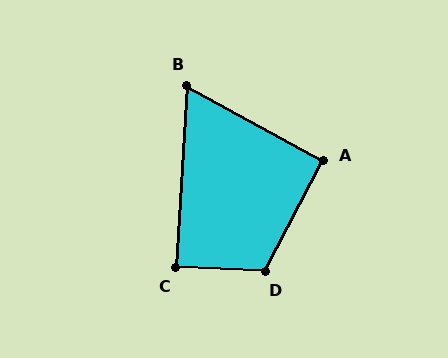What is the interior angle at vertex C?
Approximately 89 degrees (approximately right).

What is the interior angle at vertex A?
Approximately 91 degrees (approximately right).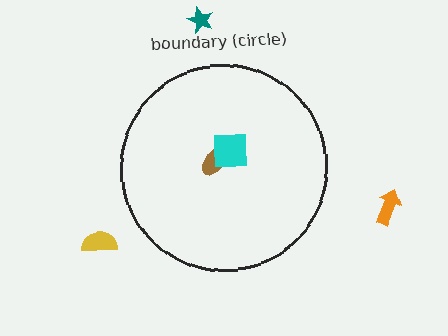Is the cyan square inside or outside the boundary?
Inside.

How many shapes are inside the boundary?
2 inside, 3 outside.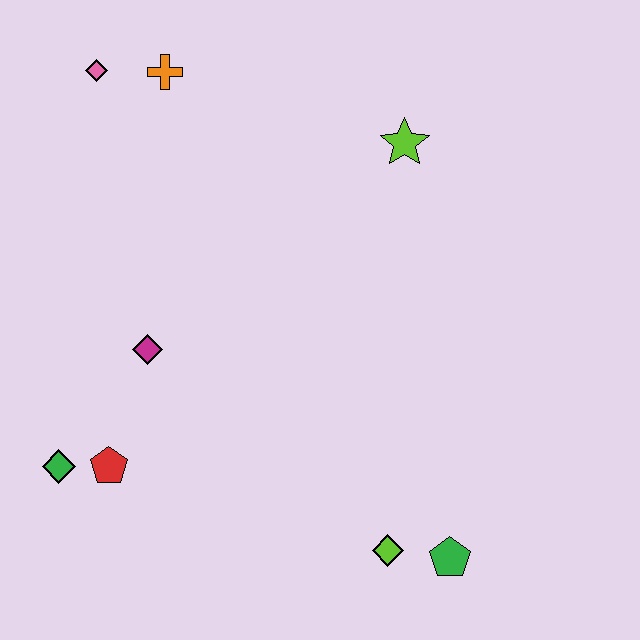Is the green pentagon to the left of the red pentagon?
No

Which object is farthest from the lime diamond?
The pink diamond is farthest from the lime diamond.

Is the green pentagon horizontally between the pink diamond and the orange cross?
No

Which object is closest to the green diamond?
The red pentagon is closest to the green diamond.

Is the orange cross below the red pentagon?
No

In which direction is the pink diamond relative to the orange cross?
The pink diamond is to the left of the orange cross.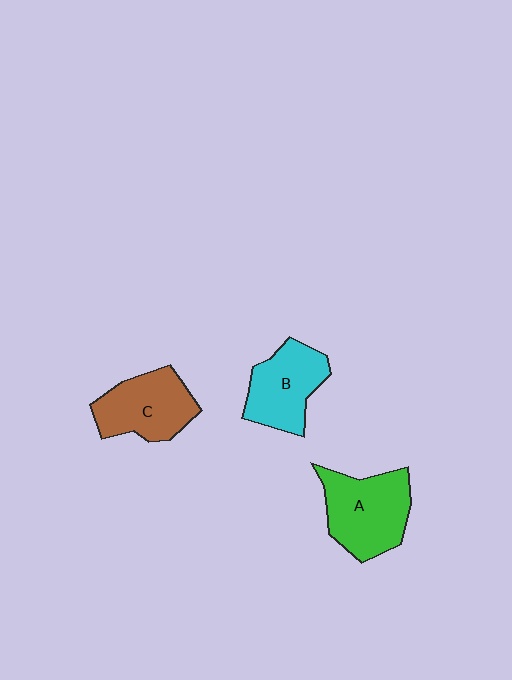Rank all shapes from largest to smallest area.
From largest to smallest: A (green), C (brown), B (cyan).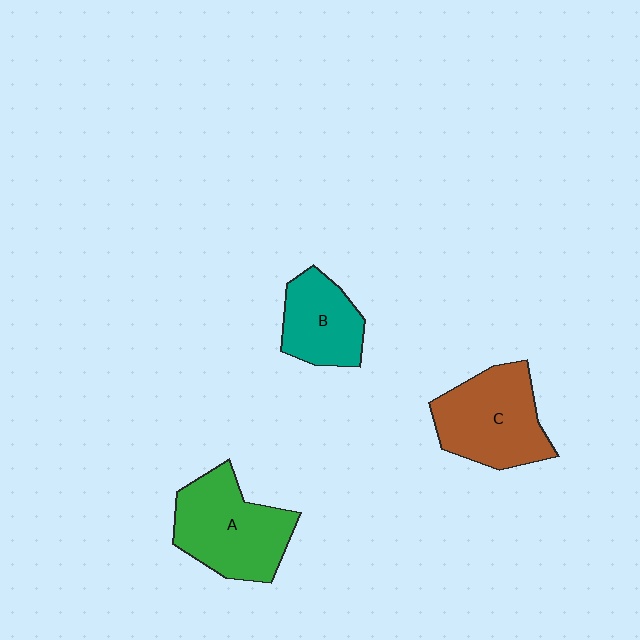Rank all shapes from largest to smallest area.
From largest to smallest: A (green), C (brown), B (teal).